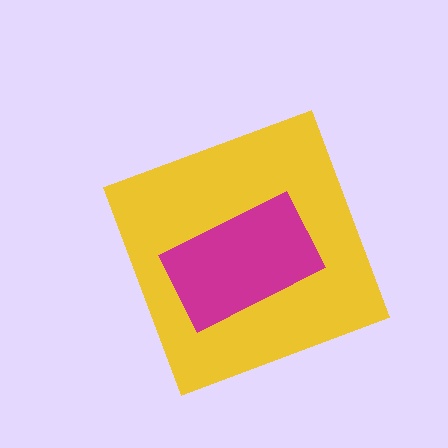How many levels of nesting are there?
2.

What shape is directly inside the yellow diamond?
The magenta rectangle.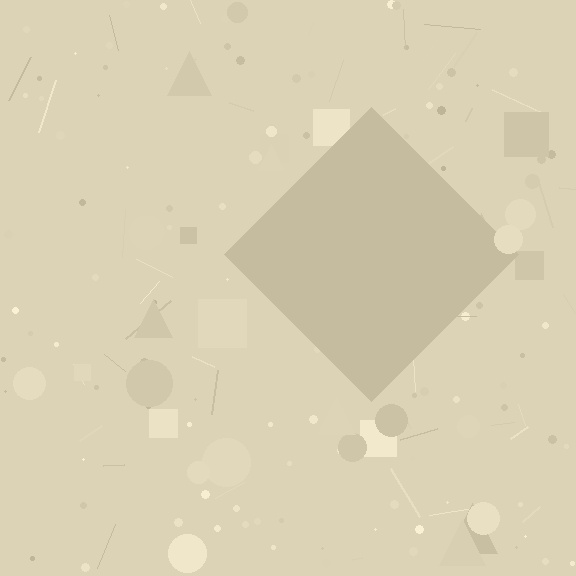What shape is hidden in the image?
A diamond is hidden in the image.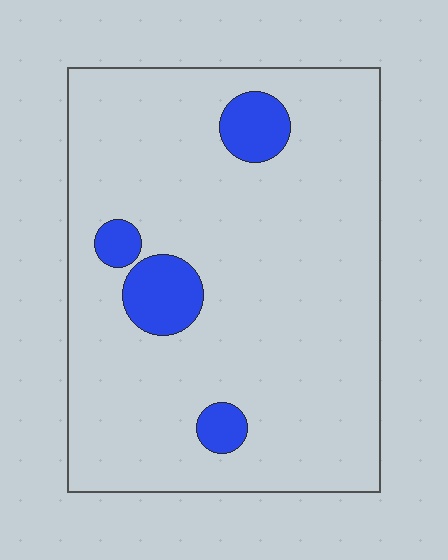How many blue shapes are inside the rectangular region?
4.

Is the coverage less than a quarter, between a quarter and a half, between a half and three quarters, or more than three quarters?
Less than a quarter.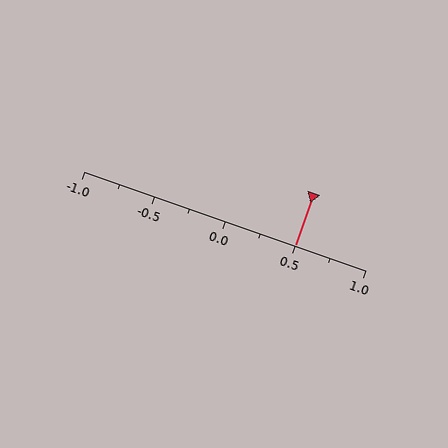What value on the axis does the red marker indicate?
The marker indicates approximately 0.5.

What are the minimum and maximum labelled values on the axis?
The axis runs from -1.0 to 1.0.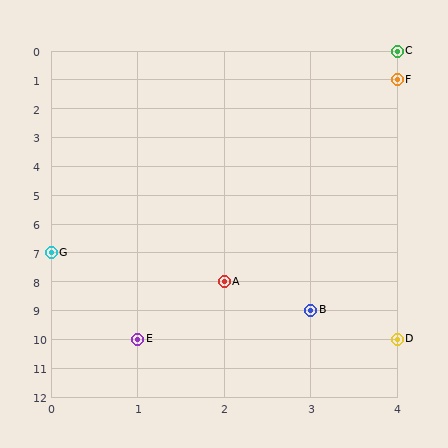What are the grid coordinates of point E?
Point E is at grid coordinates (1, 10).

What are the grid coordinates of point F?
Point F is at grid coordinates (4, 1).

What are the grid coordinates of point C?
Point C is at grid coordinates (4, 0).